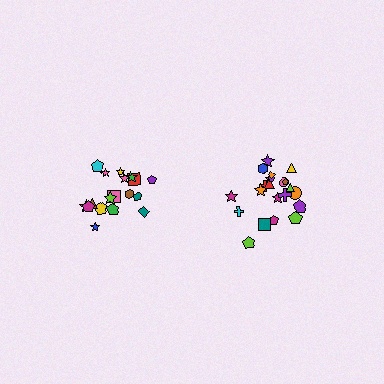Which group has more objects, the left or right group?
The right group.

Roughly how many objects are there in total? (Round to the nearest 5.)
Roughly 40 objects in total.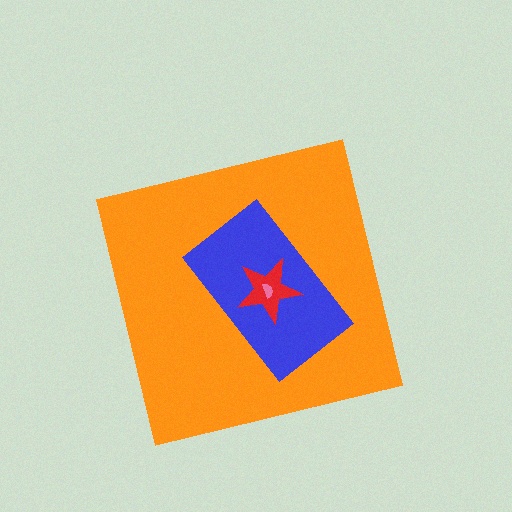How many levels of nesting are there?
4.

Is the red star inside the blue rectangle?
Yes.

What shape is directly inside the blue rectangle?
The red star.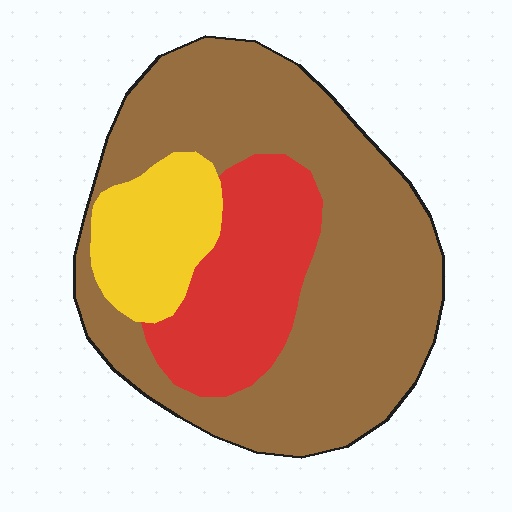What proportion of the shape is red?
Red covers around 20% of the shape.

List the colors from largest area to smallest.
From largest to smallest: brown, red, yellow.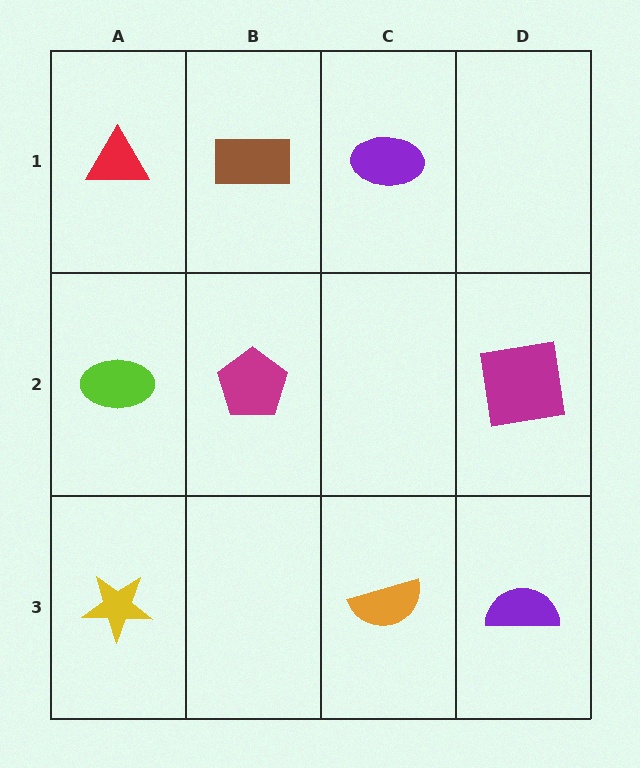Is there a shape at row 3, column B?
No, that cell is empty.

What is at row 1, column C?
A purple ellipse.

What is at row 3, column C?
An orange semicircle.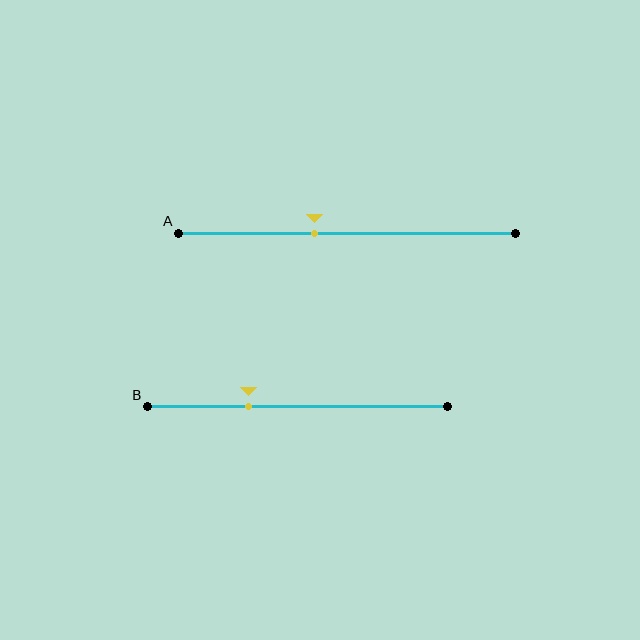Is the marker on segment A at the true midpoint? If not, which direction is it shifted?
No, the marker on segment A is shifted to the left by about 10% of the segment length.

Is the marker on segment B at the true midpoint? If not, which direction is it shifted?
No, the marker on segment B is shifted to the left by about 16% of the segment length.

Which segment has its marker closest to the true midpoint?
Segment A has its marker closest to the true midpoint.